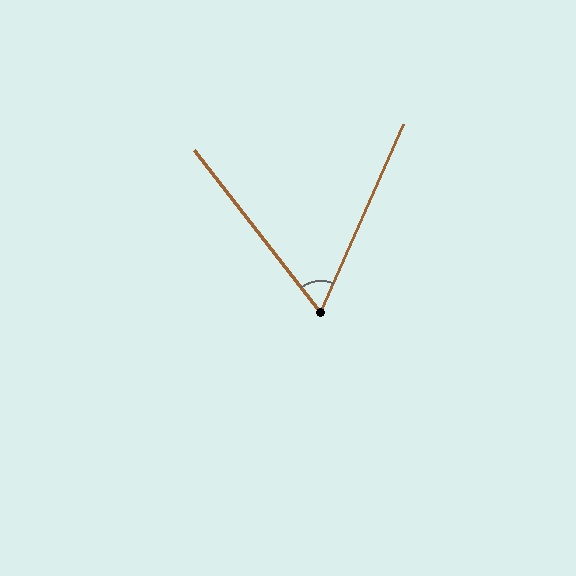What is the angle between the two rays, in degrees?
Approximately 62 degrees.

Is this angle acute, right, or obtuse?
It is acute.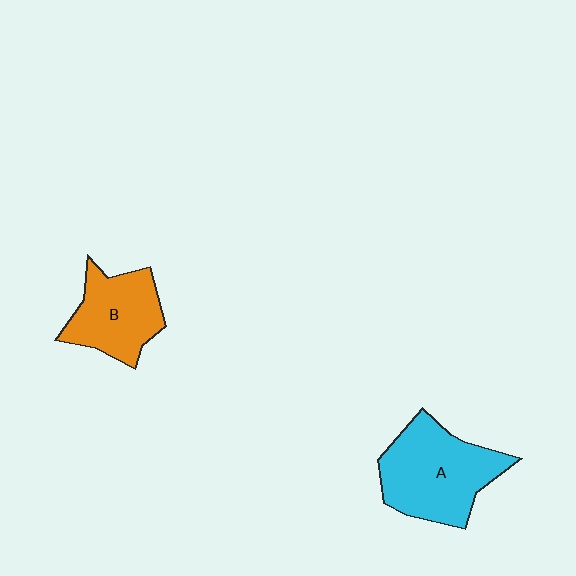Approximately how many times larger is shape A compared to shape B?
Approximately 1.4 times.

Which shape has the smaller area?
Shape B (orange).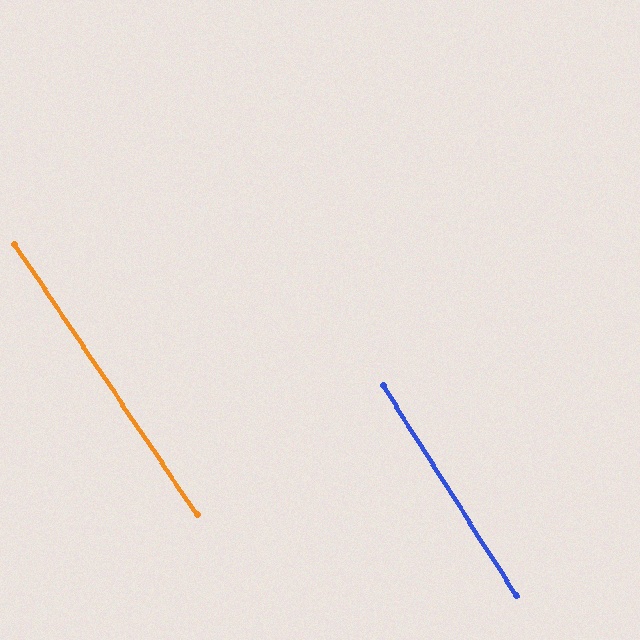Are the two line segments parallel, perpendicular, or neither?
Parallel — their directions differ by only 1.7°.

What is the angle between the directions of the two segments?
Approximately 2 degrees.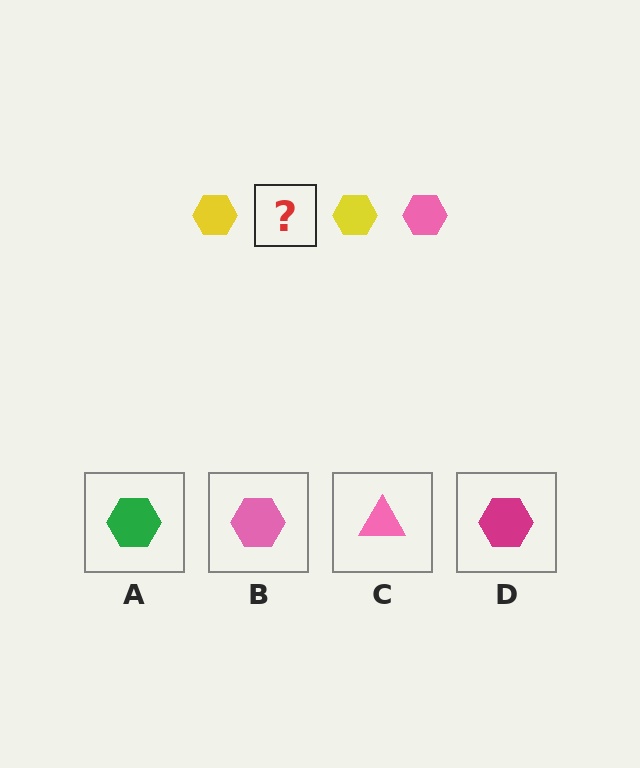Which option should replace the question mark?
Option B.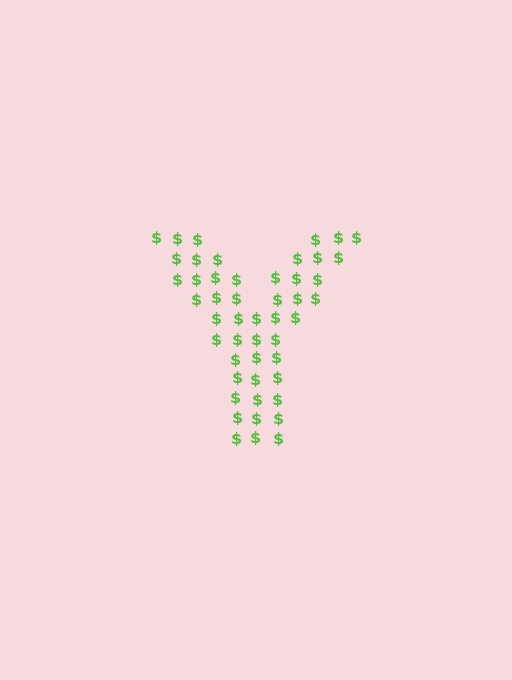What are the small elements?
The small elements are dollar signs.